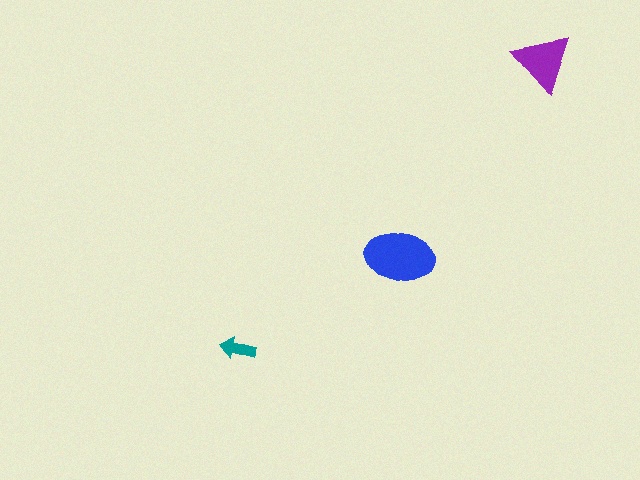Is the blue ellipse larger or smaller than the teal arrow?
Larger.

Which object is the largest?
The blue ellipse.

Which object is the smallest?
The teal arrow.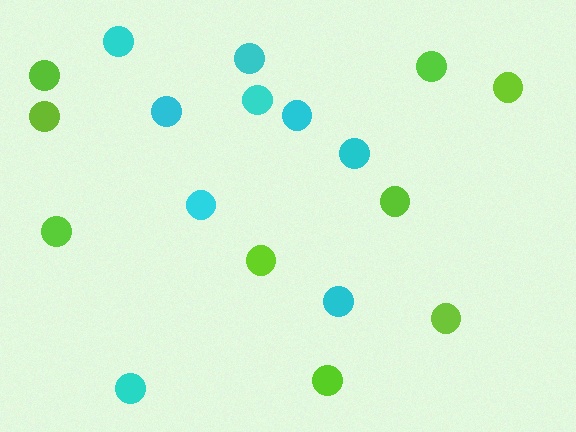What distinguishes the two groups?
There are 2 groups: one group of cyan circles (9) and one group of lime circles (9).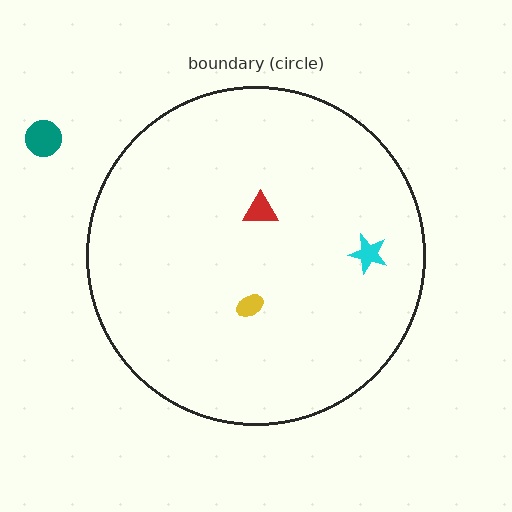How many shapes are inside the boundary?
3 inside, 1 outside.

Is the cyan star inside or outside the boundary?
Inside.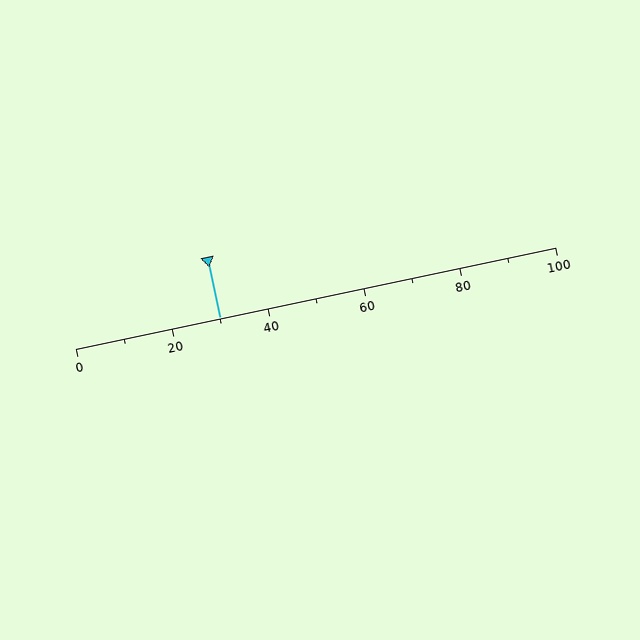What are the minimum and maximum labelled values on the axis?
The axis runs from 0 to 100.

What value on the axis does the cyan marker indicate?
The marker indicates approximately 30.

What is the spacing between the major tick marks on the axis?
The major ticks are spaced 20 apart.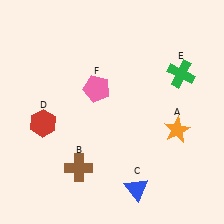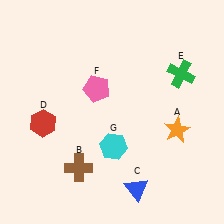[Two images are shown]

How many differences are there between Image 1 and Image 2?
There is 1 difference between the two images.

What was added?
A cyan hexagon (G) was added in Image 2.